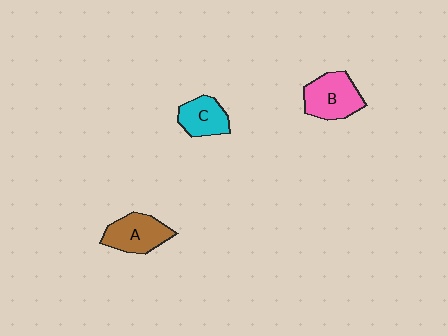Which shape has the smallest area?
Shape C (cyan).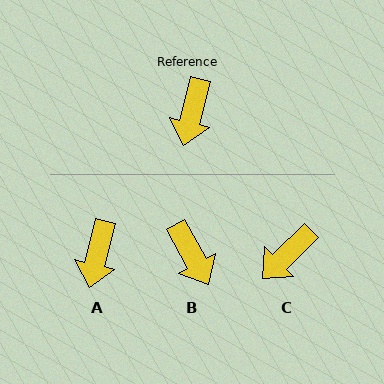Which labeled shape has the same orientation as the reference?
A.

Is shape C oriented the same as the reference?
No, it is off by about 32 degrees.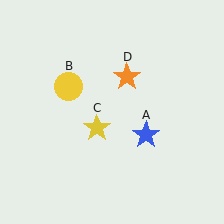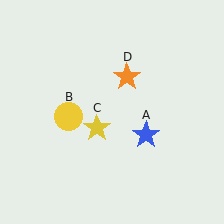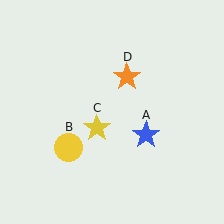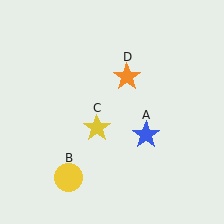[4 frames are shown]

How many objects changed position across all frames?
1 object changed position: yellow circle (object B).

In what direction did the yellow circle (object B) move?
The yellow circle (object B) moved down.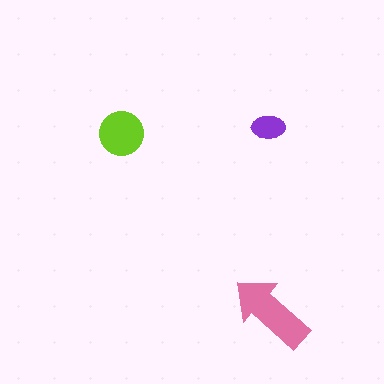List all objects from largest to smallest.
The pink arrow, the lime circle, the purple ellipse.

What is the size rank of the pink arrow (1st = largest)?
1st.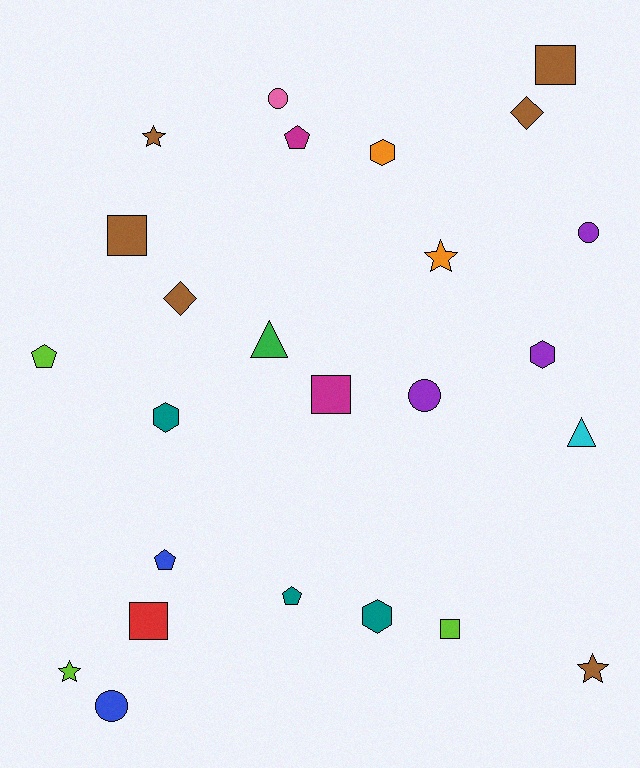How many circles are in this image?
There are 4 circles.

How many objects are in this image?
There are 25 objects.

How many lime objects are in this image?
There are 3 lime objects.